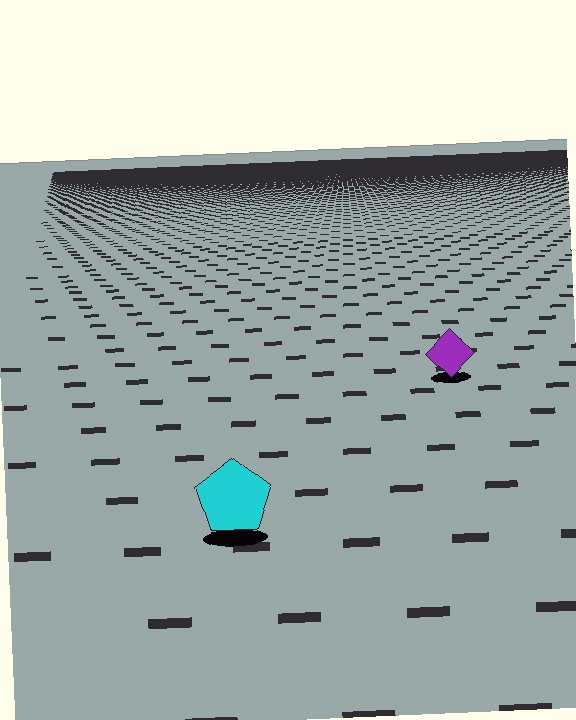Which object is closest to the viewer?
The cyan pentagon is closest. The texture marks near it are larger and more spread out.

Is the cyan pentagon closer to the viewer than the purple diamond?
Yes. The cyan pentagon is closer — you can tell from the texture gradient: the ground texture is coarser near it.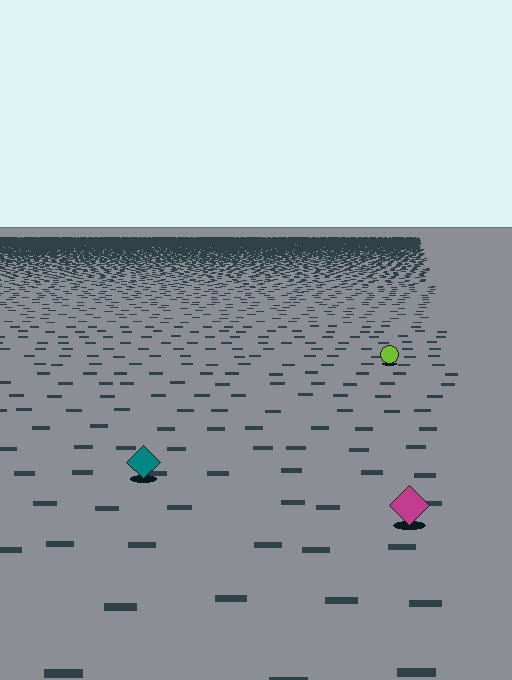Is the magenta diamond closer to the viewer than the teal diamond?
Yes. The magenta diamond is closer — you can tell from the texture gradient: the ground texture is coarser near it.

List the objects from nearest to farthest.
From nearest to farthest: the magenta diamond, the teal diamond, the lime circle.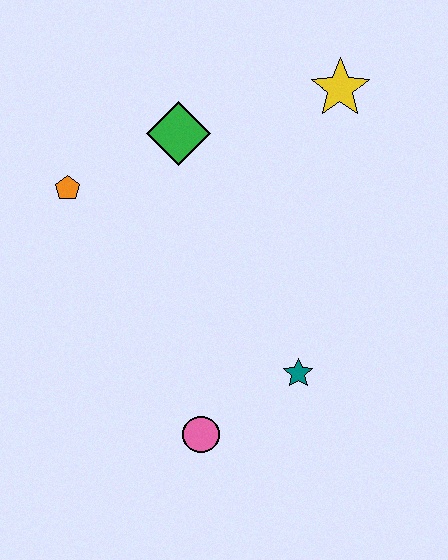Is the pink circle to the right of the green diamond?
Yes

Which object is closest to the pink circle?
The teal star is closest to the pink circle.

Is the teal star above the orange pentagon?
No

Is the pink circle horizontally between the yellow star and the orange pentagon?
Yes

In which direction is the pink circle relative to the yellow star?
The pink circle is below the yellow star.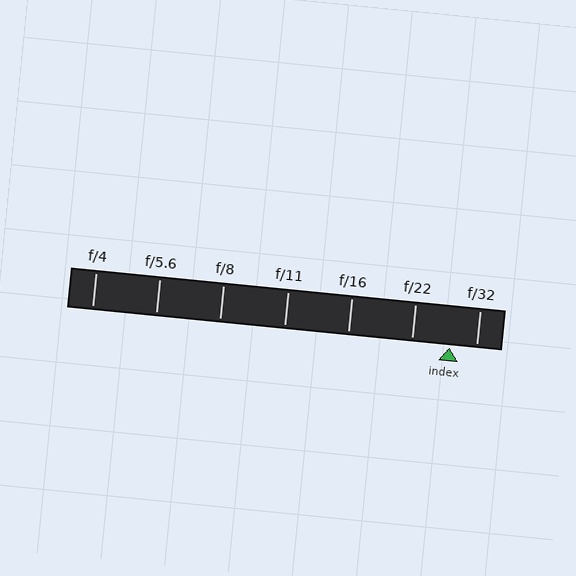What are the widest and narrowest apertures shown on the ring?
The widest aperture shown is f/4 and the narrowest is f/32.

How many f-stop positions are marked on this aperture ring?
There are 7 f-stop positions marked.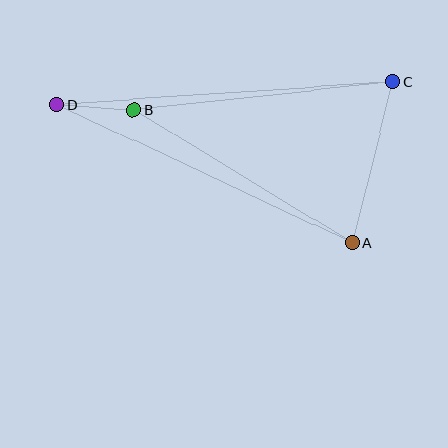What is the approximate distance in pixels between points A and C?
The distance between A and C is approximately 166 pixels.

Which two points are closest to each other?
Points B and D are closest to each other.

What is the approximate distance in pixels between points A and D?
The distance between A and D is approximately 326 pixels.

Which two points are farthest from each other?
Points C and D are farthest from each other.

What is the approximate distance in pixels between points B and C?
The distance between B and C is approximately 260 pixels.